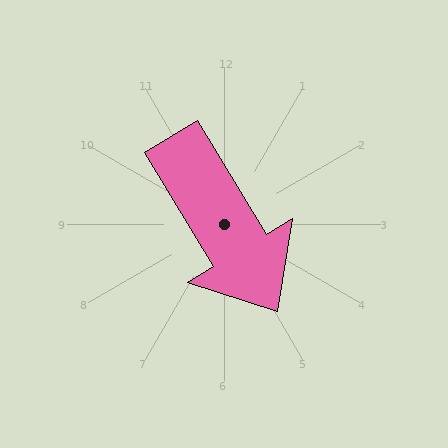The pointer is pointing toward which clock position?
Roughly 5 o'clock.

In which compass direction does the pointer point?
Southeast.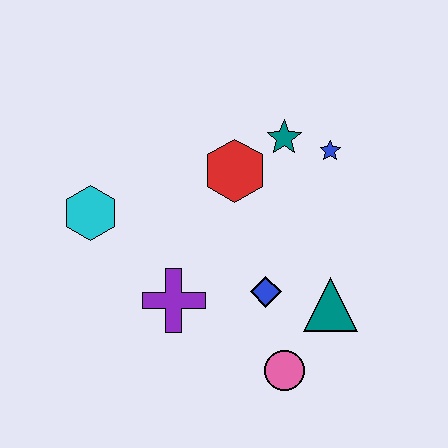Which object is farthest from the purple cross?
The blue star is farthest from the purple cross.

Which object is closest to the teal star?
The blue star is closest to the teal star.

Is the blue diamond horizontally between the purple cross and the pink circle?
Yes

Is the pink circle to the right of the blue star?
No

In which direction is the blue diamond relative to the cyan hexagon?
The blue diamond is to the right of the cyan hexagon.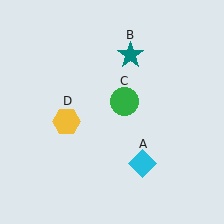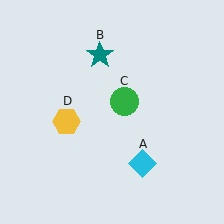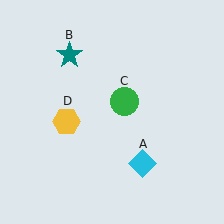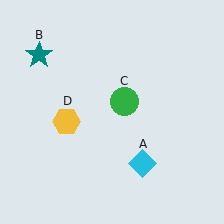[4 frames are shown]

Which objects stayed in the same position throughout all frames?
Cyan diamond (object A) and green circle (object C) and yellow hexagon (object D) remained stationary.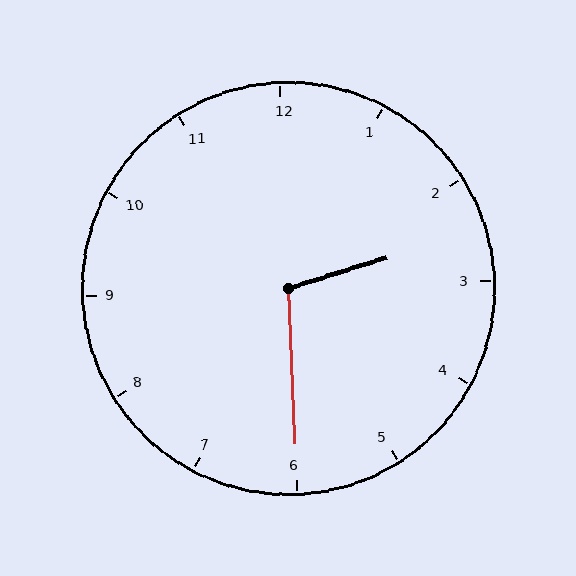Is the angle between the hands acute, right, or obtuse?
It is obtuse.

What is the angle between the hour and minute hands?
Approximately 105 degrees.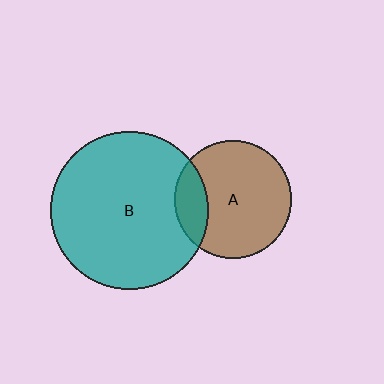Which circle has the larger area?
Circle B (teal).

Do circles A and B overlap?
Yes.